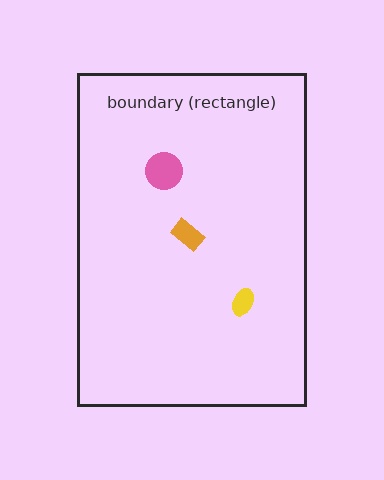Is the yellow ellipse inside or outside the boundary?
Inside.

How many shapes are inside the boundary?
3 inside, 0 outside.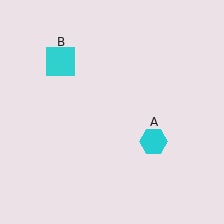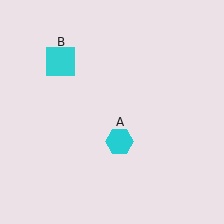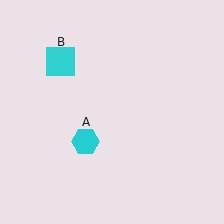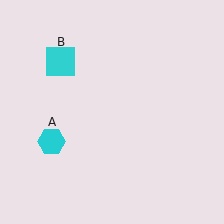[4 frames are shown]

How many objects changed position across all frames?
1 object changed position: cyan hexagon (object A).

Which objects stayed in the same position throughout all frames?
Cyan square (object B) remained stationary.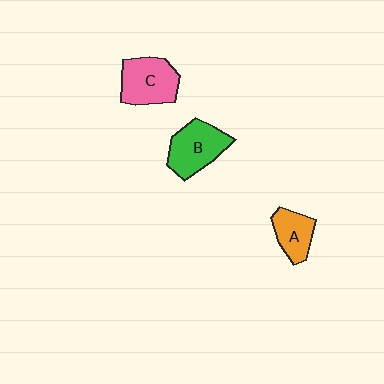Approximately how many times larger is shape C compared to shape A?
Approximately 1.5 times.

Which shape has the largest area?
Shape C (pink).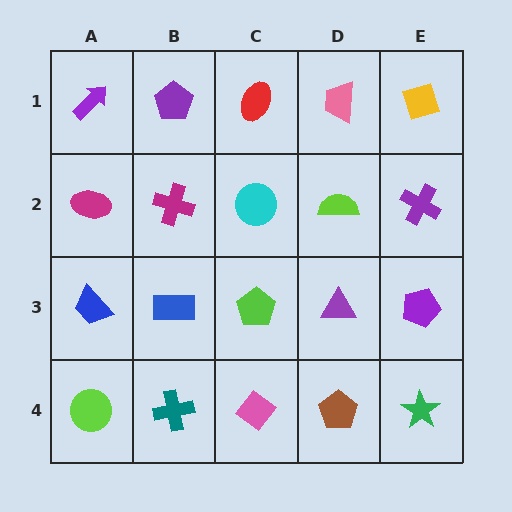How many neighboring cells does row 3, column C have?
4.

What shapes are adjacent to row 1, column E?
A purple cross (row 2, column E), a pink trapezoid (row 1, column D).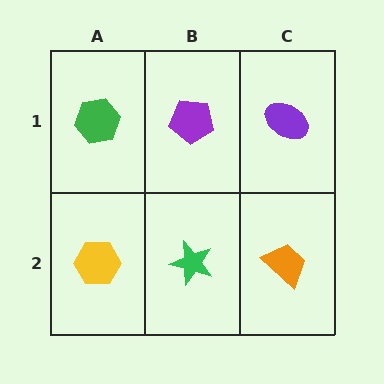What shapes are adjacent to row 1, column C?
An orange trapezoid (row 2, column C), a purple pentagon (row 1, column B).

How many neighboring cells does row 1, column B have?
3.